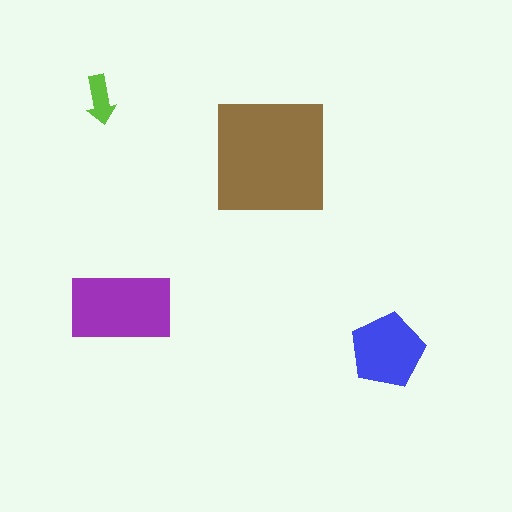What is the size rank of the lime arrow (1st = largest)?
4th.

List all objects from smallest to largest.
The lime arrow, the blue pentagon, the purple rectangle, the brown square.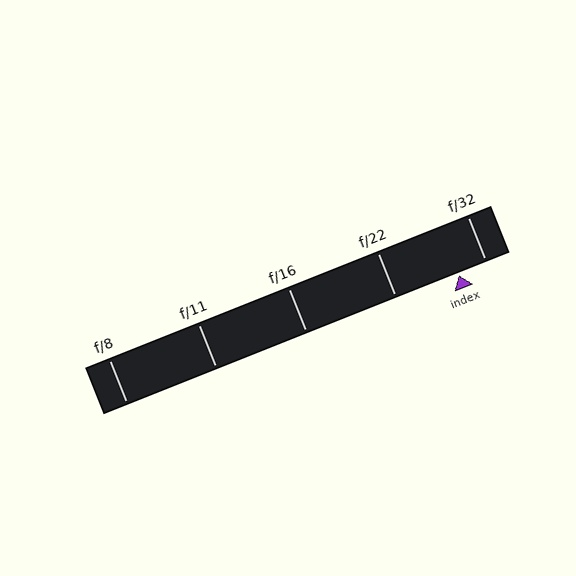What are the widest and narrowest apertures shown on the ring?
The widest aperture shown is f/8 and the narrowest is f/32.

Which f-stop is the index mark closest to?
The index mark is closest to f/32.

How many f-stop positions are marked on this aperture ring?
There are 5 f-stop positions marked.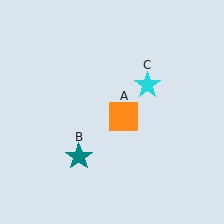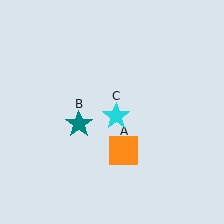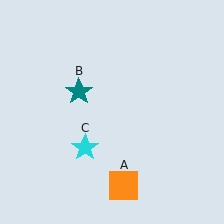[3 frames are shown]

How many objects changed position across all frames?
3 objects changed position: orange square (object A), teal star (object B), cyan star (object C).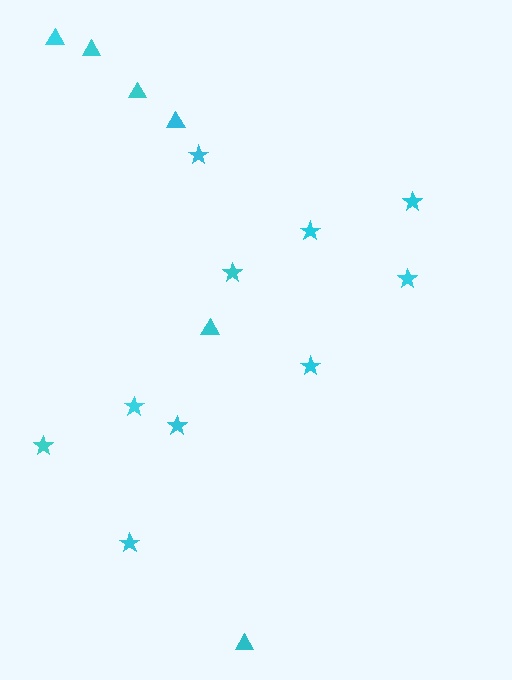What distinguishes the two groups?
There are 2 groups: one group of stars (10) and one group of triangles (6).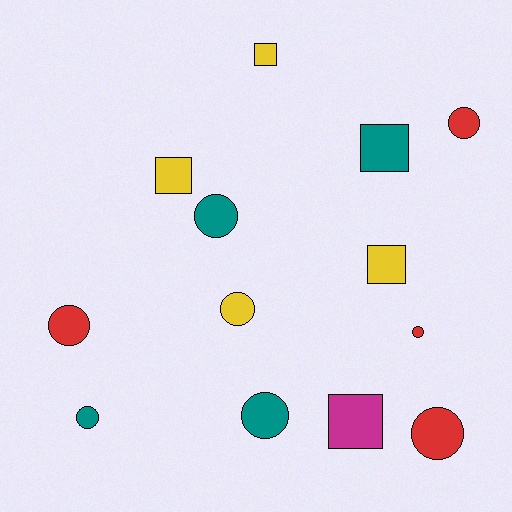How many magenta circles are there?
There are no magenta circles.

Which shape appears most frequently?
Circle, with 8 objects.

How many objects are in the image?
There are 13 objects.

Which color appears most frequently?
Yellow, with 4 objects.